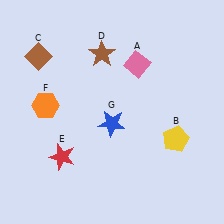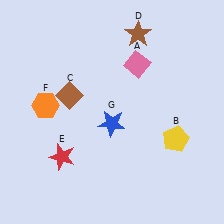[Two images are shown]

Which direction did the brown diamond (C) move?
The brown diamond (C) moved down.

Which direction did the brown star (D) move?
The brown star (D) moved right.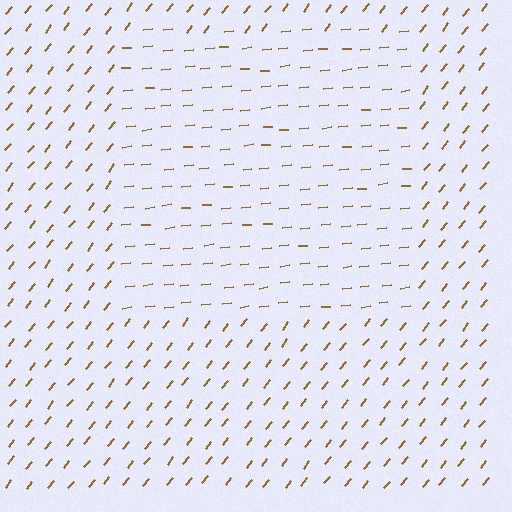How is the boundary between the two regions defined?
The boundary is defined purely by a change in line orientation (approximately 45 degrees difference). All lines are the same color and thickness.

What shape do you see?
I see a rectangle.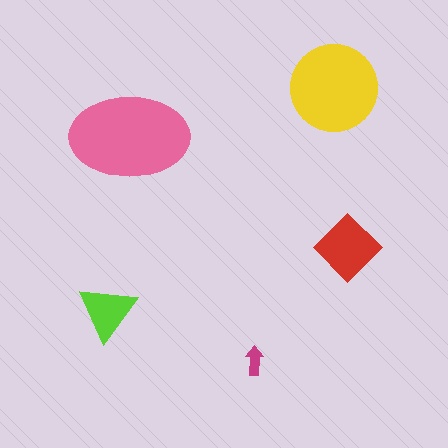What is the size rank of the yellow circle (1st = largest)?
2nd.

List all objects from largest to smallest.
The pink ellipse, the yellow circle, the red diamond, the lime triangle, the magenta arrow.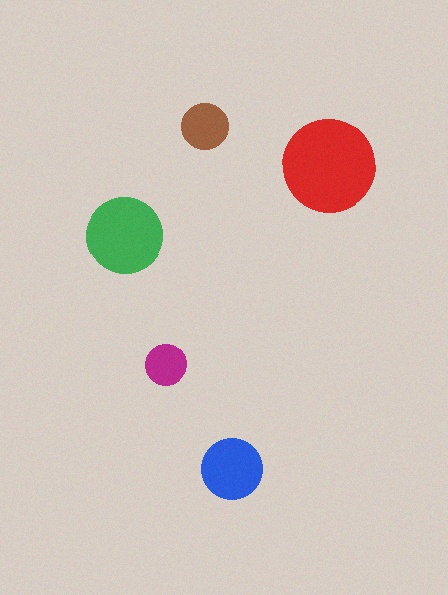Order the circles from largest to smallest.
the red one, the green one, the blue one, the brown one, the magenta one.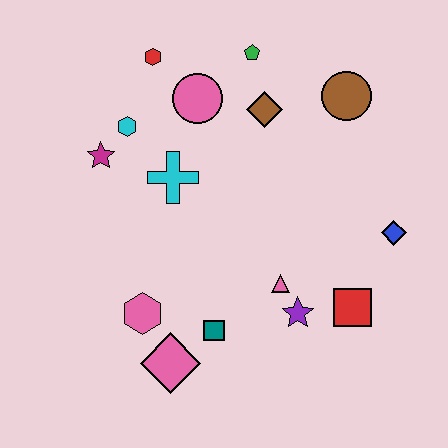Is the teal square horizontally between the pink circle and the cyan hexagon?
No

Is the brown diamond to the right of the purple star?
No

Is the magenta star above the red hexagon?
No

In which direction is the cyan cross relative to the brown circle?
The cyan cross is to the left of the brown circle.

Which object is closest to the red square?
The purple star is closest to the red square.